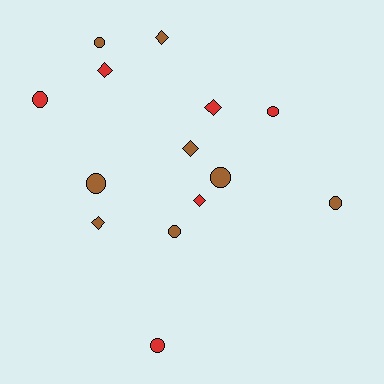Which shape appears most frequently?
Circle, with 8 objects.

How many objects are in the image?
There are 14 objects.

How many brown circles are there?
There are 5 brown circles.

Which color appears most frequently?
Brown, with 8 objects.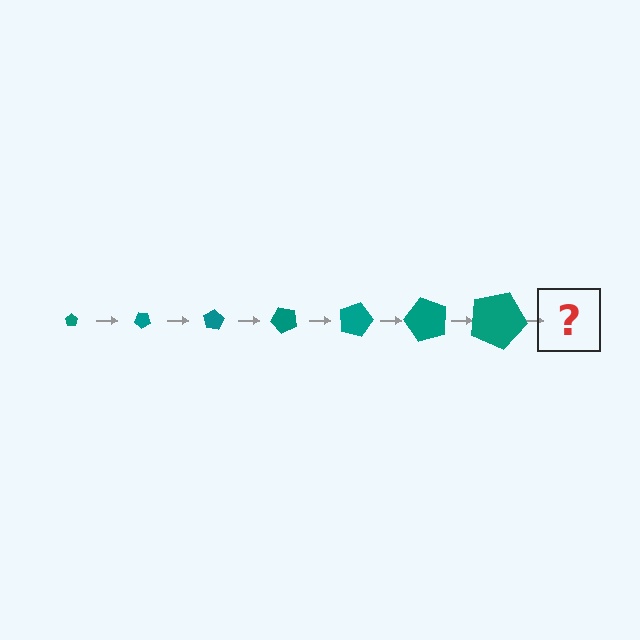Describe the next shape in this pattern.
It should be a pentagon, larger than the previous one and rotated 280 degrees from the start.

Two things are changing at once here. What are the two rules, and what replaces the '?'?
The two rules are that the pentagon grows larger each step and it rotates 40 degrees each step. The '?' should be a pentagon, larger than the previous one and rotated 280 degrees from the start.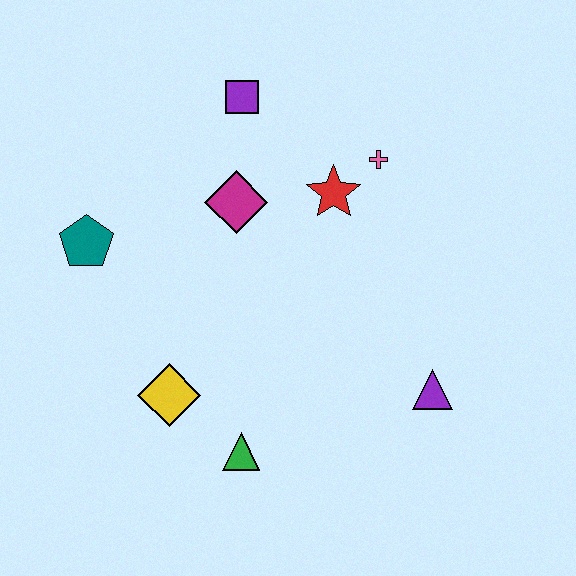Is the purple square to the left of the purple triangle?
Yes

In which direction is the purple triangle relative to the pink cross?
The purple triangle is below the pink cross.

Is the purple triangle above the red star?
No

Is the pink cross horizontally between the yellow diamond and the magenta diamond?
No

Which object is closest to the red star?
The pink cross is closest to the red star.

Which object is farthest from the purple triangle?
The teal pentagon is farthest from the purple triangle.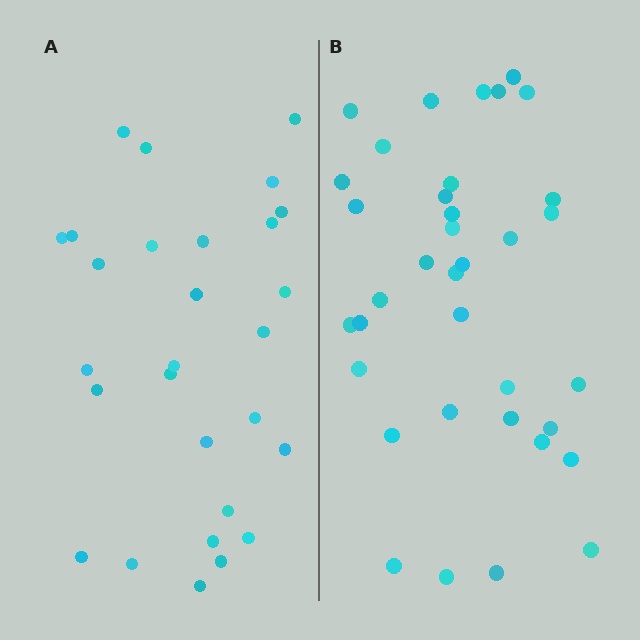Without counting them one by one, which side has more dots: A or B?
Region B (the right region) has more dots.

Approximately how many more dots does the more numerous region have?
Region B has roughly 8 or so more dots than region A.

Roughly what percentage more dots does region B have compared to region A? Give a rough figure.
About 30% more.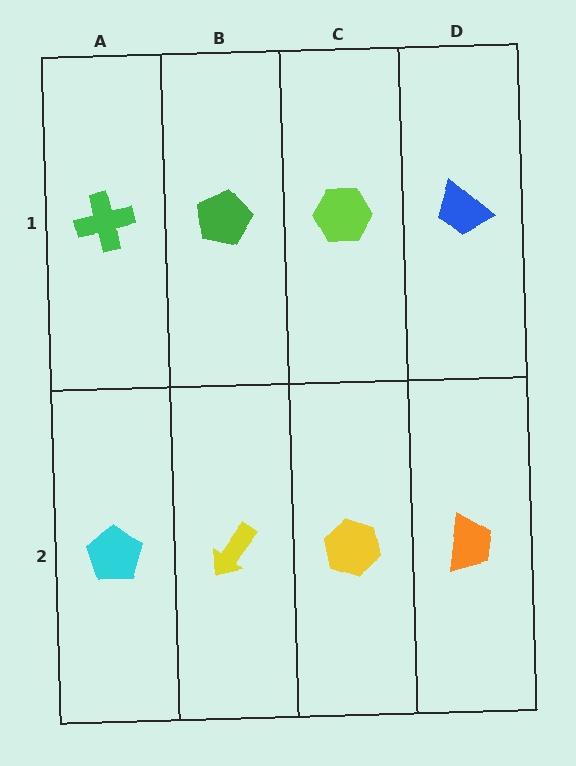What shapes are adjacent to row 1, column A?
A cyan pentagon (row 2, column A), a green pentagon (row 1, column B).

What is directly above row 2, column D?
A blue trapezoid.